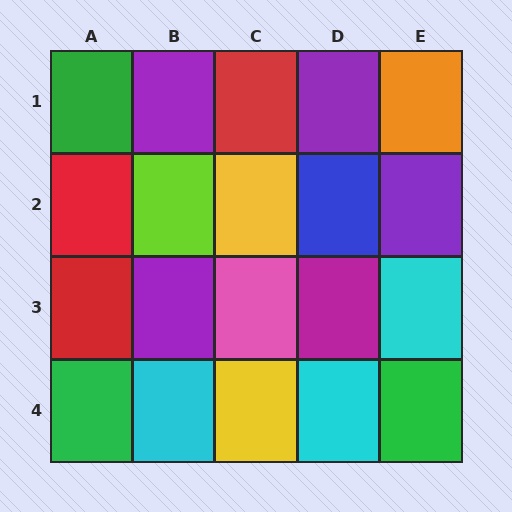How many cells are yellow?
2 cells are yellow.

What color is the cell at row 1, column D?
Purple.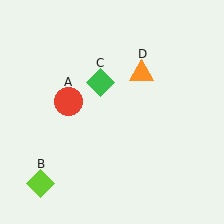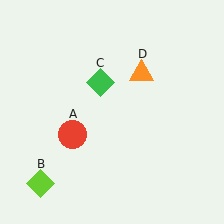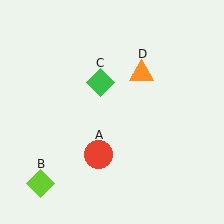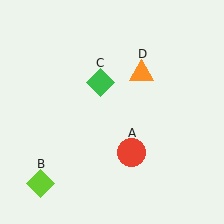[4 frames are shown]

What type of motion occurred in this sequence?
The red circle (object A) rotated counterclockwise around the center of the scene.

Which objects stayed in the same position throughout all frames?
Lime diamond (object B) and green diamond (object C) and orange triangle (object D) remained stationary.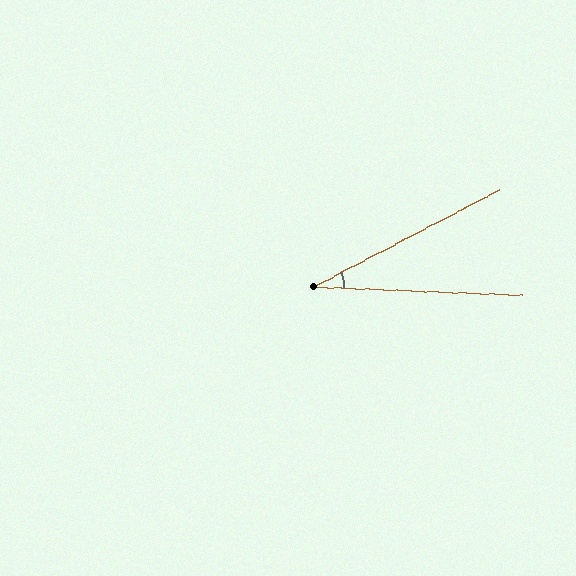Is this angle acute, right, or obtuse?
It is acute.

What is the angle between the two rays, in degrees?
Approximately 30 degrees.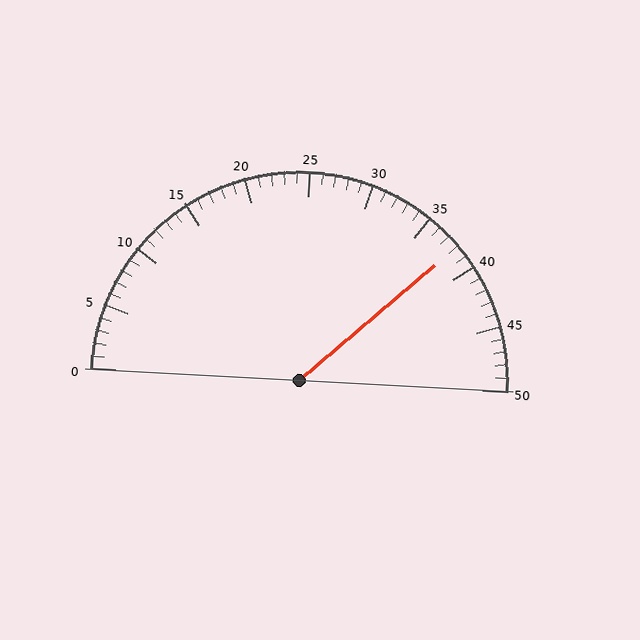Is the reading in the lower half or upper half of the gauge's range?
The reading is in the upper half of the range (0 to 50).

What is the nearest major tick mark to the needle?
The nearest major tick mark is 40.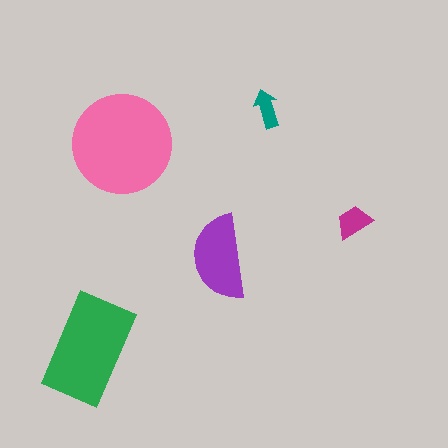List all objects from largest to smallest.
The pink circle, the green rectangle, the purple semicircle, the magenta trapezoid, the teal arrow.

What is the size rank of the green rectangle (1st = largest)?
2nd.